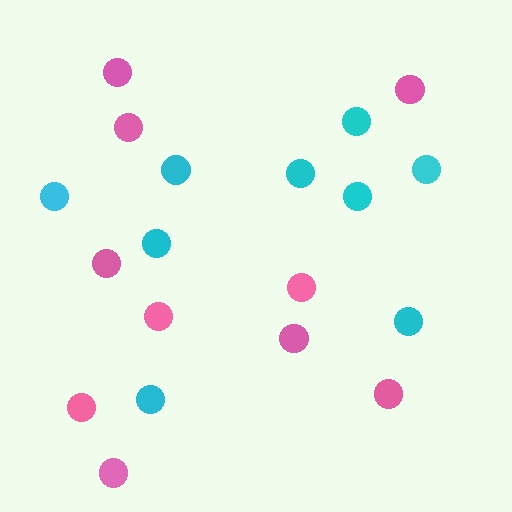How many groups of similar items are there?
There are 2 groups: one group of cyan circles (9) and one group of pink circles (10).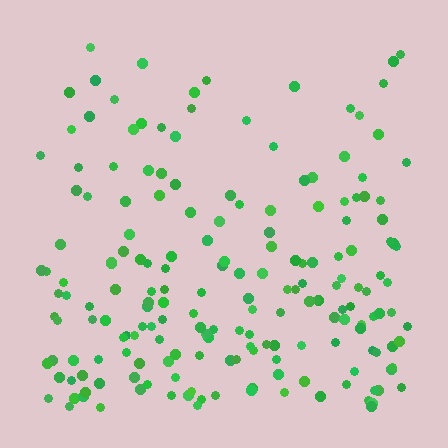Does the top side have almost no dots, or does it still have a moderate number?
Still a moderate number, just noticeably fewer than the bottom.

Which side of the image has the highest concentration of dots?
The bottom.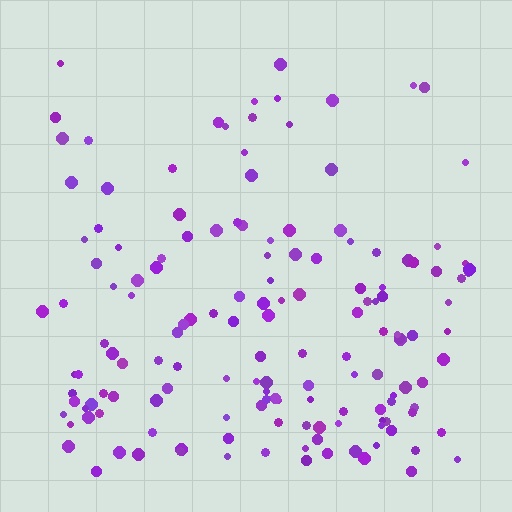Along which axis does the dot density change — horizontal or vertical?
Vertical.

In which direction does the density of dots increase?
From top to bottom, with the bottom side densest.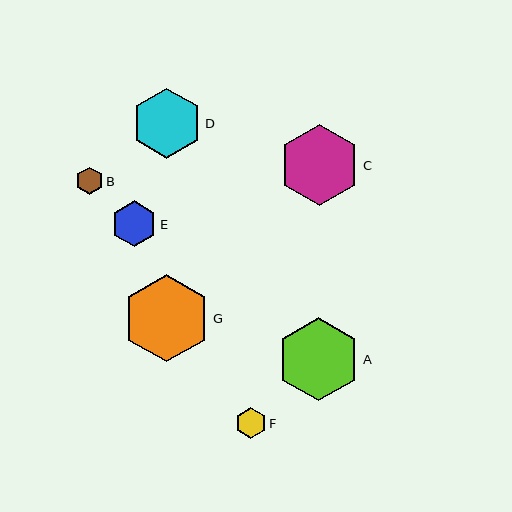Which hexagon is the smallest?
Hexagon B is the smallest with a size of approximately 27 pixels.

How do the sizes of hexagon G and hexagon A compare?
Hexagon G and hexagon A are approximately the same size.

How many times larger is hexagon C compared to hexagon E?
Hexagon C is approximately 1.8 times the size of hexagon E.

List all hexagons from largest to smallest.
From largest to smallest: G, A, C, D, E, F, B.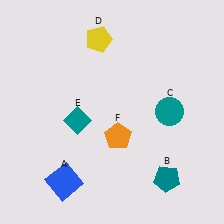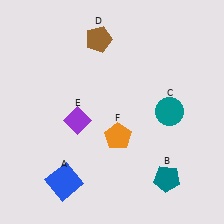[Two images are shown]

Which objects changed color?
D changed from yellow to brown. E changed from teal to purple.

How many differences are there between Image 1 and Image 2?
There are 2 differences between the two images.